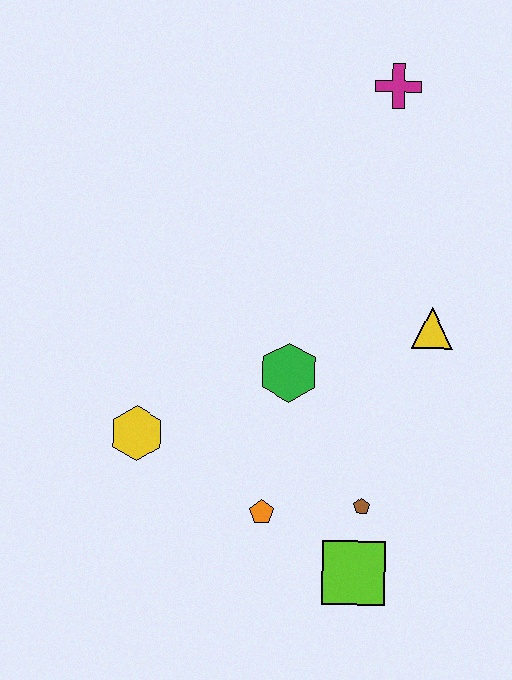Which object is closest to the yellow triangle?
The green hexagon is closest to the yellow triangle.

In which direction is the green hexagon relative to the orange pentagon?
The green hexagon is above the orange pentagon.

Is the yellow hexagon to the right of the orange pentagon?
No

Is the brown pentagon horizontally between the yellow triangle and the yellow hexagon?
Yes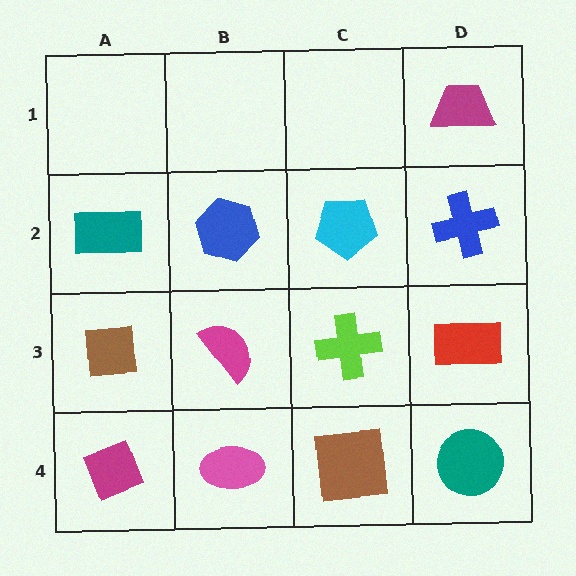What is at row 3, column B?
A magenta semicircle.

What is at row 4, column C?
A brown square.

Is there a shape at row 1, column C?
No, that cell is empty.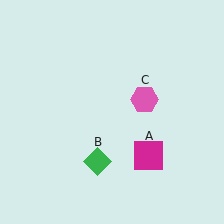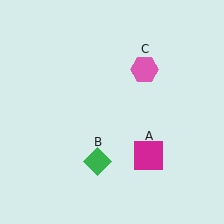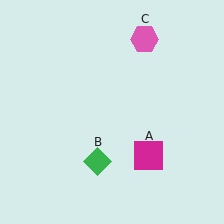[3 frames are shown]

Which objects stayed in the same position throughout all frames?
Magenta square (object A) and green diamond (object B) remained stationary.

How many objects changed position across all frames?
1 object changed position: pink hexagon (object C).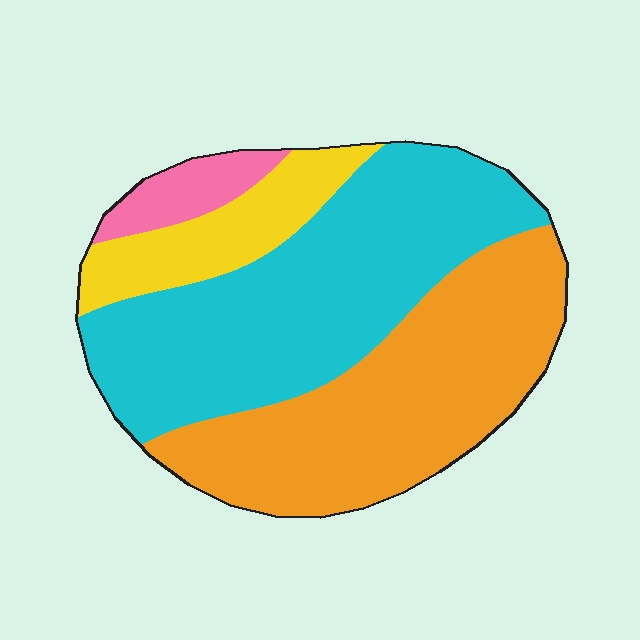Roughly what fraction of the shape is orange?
Orange takes up about three eighths (3/8) of the shape.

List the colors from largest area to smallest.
From largest to smallest: cyan, orange, yellow, pink.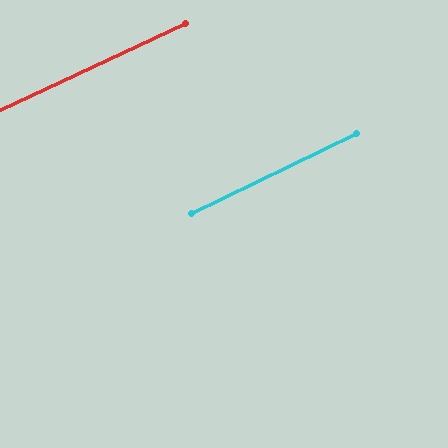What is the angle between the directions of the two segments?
Approximately 1 degree.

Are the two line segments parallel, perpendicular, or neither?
Parallel — their directions differ by only 1.1°.